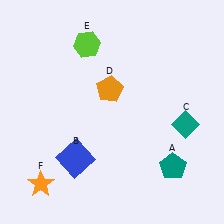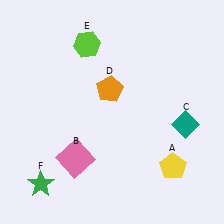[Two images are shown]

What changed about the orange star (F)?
In Image 1, F is orange. In Image 2, it changed to green.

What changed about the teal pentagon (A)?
In Image 1, A is teal. In Image 2, it changed to yellow.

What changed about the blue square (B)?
In Image 1, B is blue. In Image 2, it changed to pink.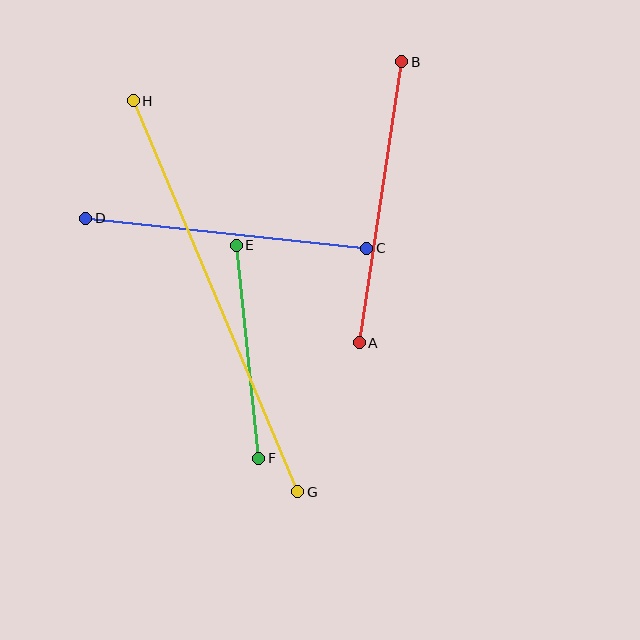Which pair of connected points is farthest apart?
Points G and H are farthest apart.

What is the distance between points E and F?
The distance is approximately 214 pixels.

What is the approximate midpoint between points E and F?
The midpoint is at approximately (248, 352) pixels.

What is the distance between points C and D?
The distance is approximately 282 pixels.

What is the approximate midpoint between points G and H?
The midpoint is at approximately (215, 296) pixels.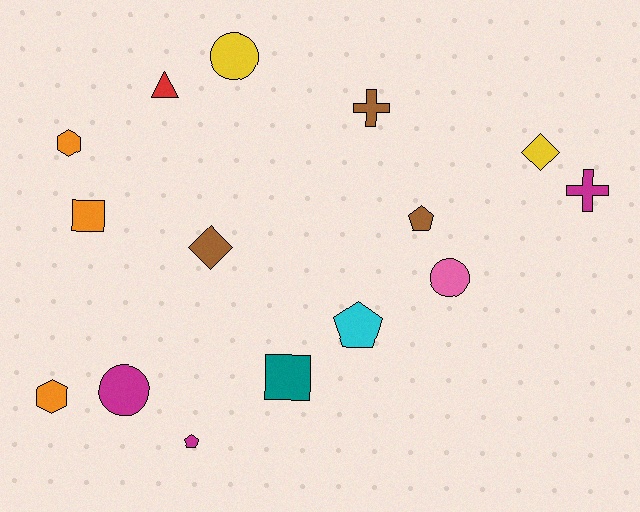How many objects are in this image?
There are 15 objects.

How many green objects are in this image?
There are no green objects.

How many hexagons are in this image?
There are 2 hexagons.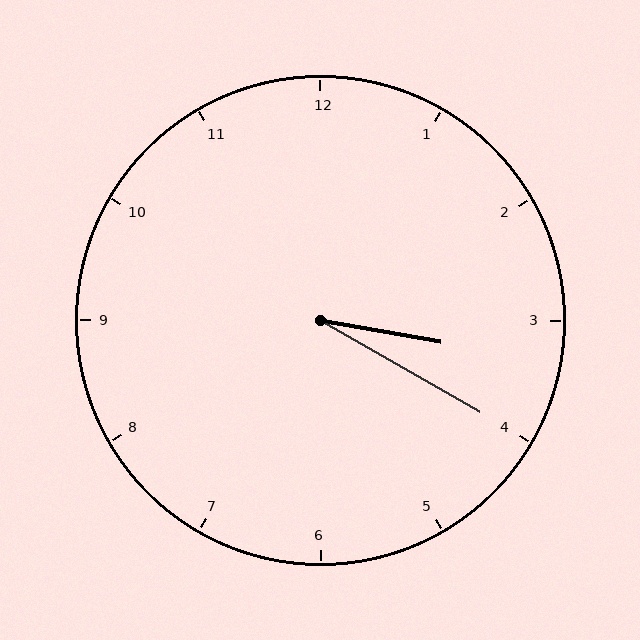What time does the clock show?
3:20.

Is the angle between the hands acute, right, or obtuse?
It is acute.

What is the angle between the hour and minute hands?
Approximately 20 degrees.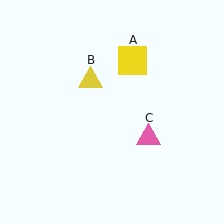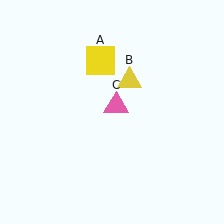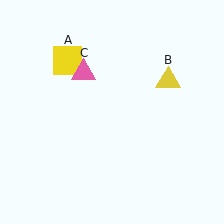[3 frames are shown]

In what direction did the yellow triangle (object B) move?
The yellow triangle (object B) moved right.